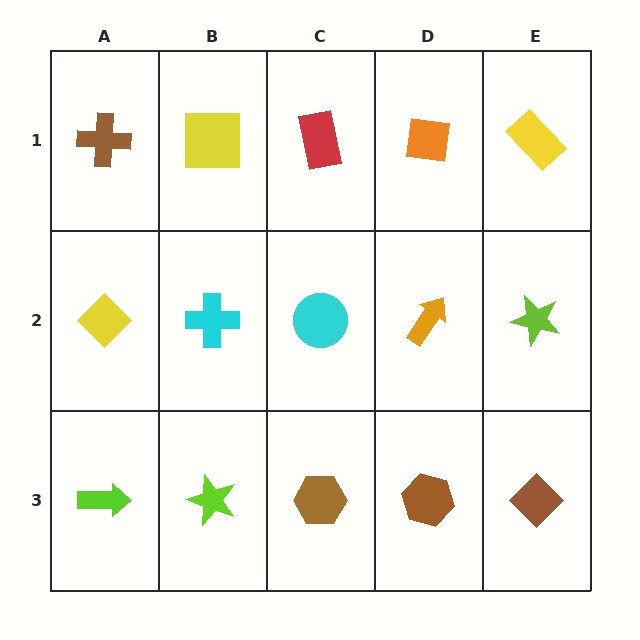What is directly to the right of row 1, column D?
A yellow rectangle.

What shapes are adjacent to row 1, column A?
A yellow diamond (row 2, column A), a yellow square (row 1, column B).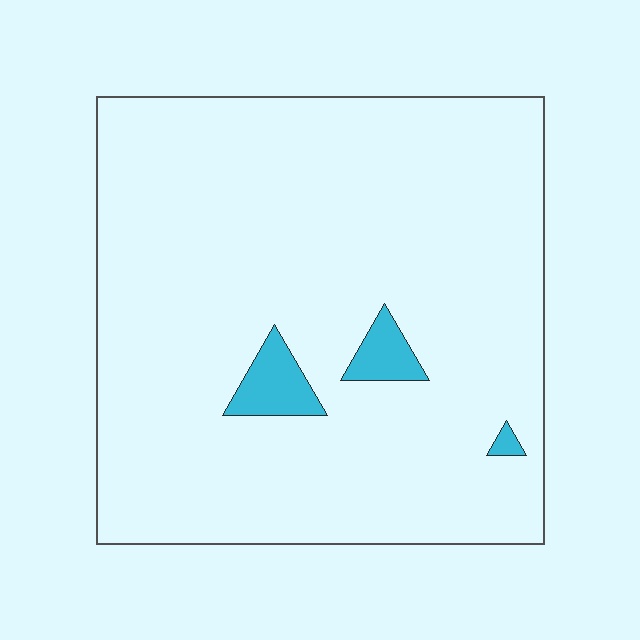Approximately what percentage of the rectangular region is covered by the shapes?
Approximately 5%.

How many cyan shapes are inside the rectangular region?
3.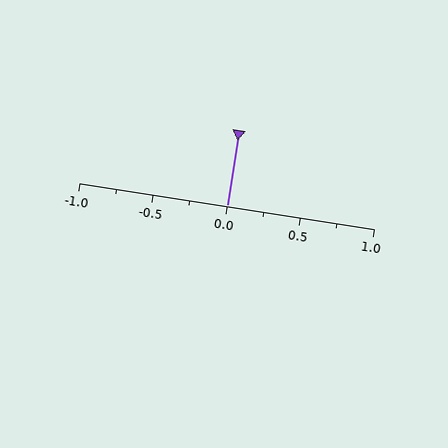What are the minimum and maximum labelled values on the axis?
The axis runs from -1.0 to 1.0.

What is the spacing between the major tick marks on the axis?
The major ticks are spaced 0.5 apart.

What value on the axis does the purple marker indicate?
The marker indicates approximately 0.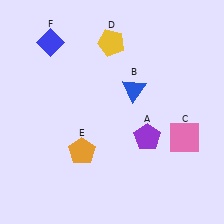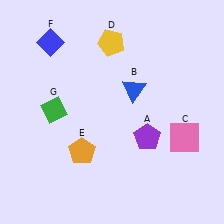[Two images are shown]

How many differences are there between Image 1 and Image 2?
There is 1 difference between the two images.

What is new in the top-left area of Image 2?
A green diamond (G) was added in the top-left area of Image 2.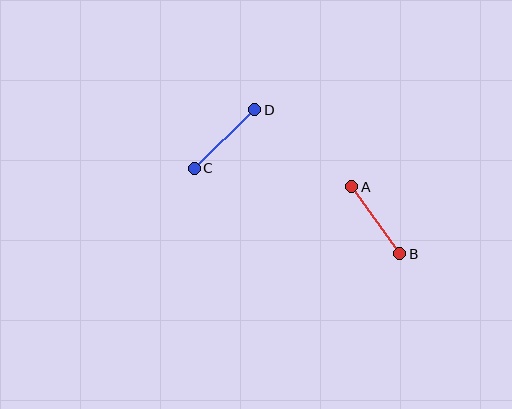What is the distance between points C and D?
The distance is approximately 84 pixels.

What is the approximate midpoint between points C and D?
The midpoint is at approximately (224, 139) pixels.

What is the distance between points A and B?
The distance is approximately 83 pixels.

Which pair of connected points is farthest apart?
Points C and D are farthest apart.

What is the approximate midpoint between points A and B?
The midpoint is at approximately (376, 220) pixels.